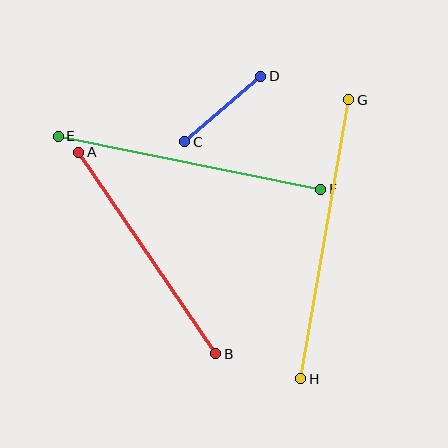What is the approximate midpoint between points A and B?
The midpoint is at approximately (147, 253) pixels.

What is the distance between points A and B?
The distance is approximately 244 pixels.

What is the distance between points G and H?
The distance is approximately 283 pixels.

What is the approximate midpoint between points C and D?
The midpoint is at approximately (223, 109) pixels.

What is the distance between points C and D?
The distance is approximately 100 pixels.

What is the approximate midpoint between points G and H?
The midpoint is at approximately (325, 239) pixels.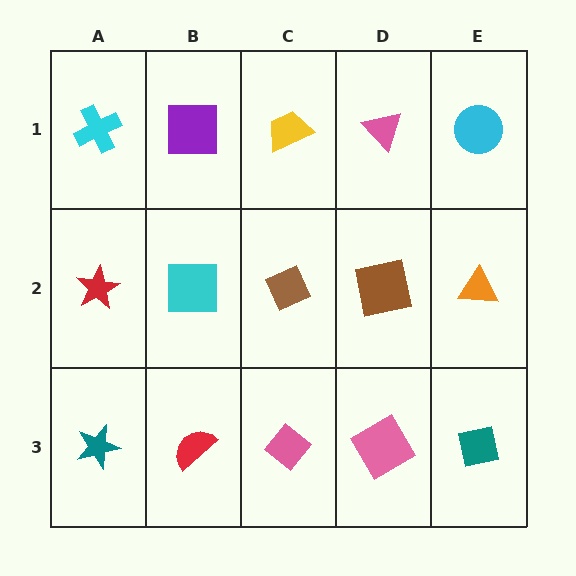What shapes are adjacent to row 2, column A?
A cyan cross (row 1, column A), a teal star (row 3, column A), a cyan square (row 2, column B).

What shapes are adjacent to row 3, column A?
A red star (row 2, column A), a red semicircle (row 3, column B).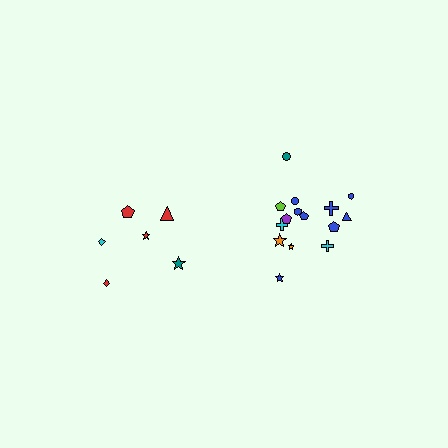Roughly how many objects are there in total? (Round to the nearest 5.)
Roughly 20 objects in total.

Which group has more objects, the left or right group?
The right group.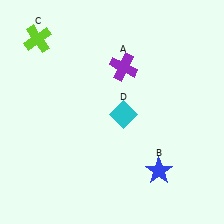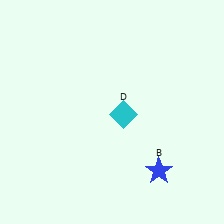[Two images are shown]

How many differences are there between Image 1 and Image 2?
There are 2 differences between the two images.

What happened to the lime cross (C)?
The lime cross (C) was removed in Image 2. It was in the top-left area of Image 1.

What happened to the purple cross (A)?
The purple cross (A) was removed in Image 2. It was in the top-right area of Image 1.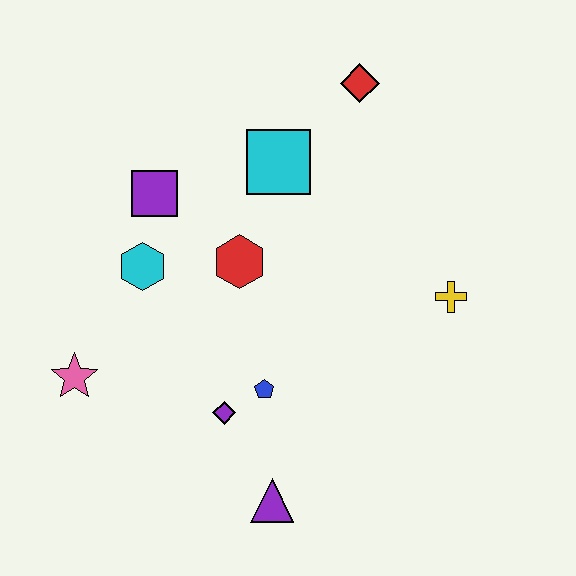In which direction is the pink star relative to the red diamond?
The pink star is below the red diamond.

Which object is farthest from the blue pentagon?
The red diamond is farthest from the blue pentagon.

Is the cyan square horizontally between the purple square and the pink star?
No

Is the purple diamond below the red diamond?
Yes